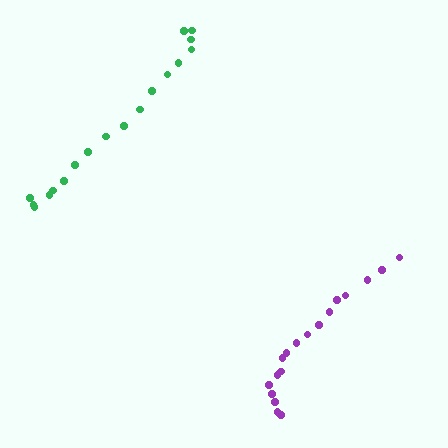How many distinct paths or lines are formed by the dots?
There are 2 distinct paths.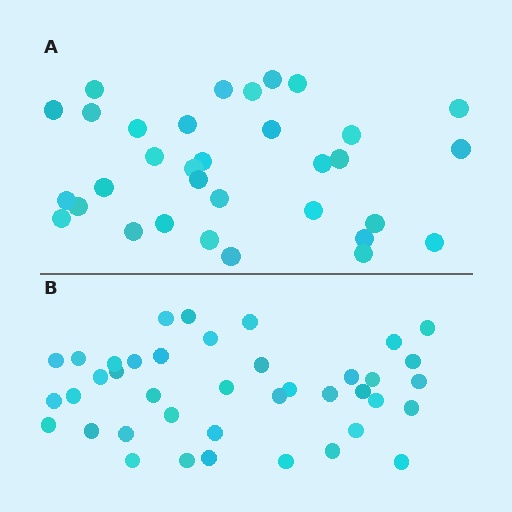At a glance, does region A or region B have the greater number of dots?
Region B (the bottom region) has more dots.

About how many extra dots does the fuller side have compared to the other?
Region B has roughly 8 or so more dots than region A.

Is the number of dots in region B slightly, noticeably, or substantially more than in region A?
Region B has only slightly more — the two regions are fairly close. The ratio is roughly 1.2 to 1.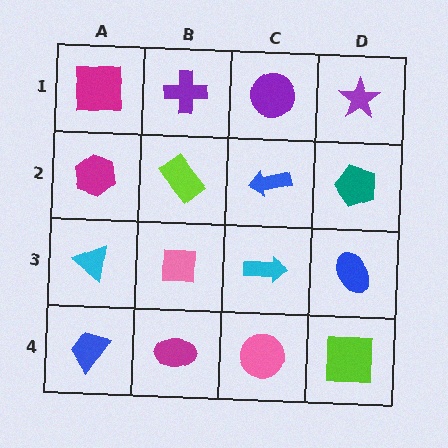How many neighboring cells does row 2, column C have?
4.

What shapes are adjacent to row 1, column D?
A teal pentagon (row 2, column D), a purple circle (row 1, column C).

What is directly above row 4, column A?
A cyan triangle.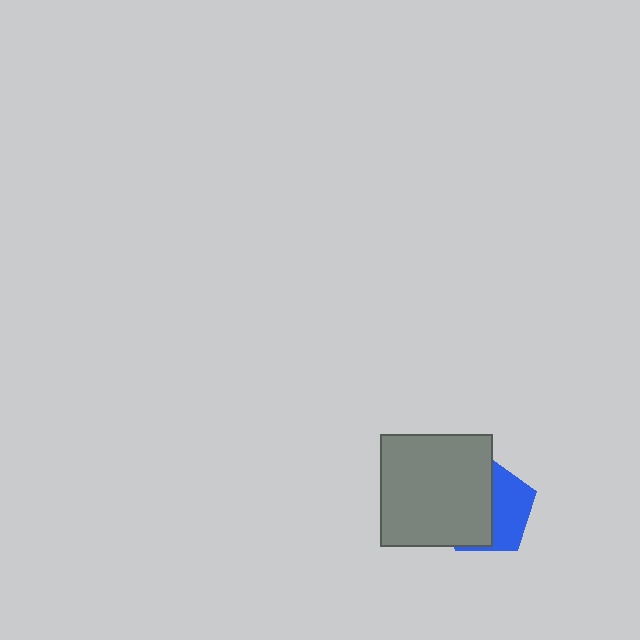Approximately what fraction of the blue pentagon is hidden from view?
Roughly 57% of the blue pentagon is hidden behind the gray square.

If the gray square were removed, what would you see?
You would see the complete blue pentagon.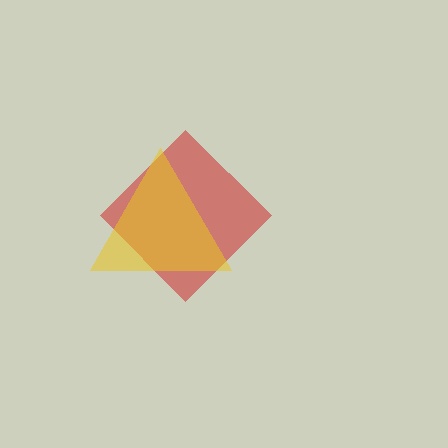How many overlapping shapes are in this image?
There are 2 overlapping shapes in the image.